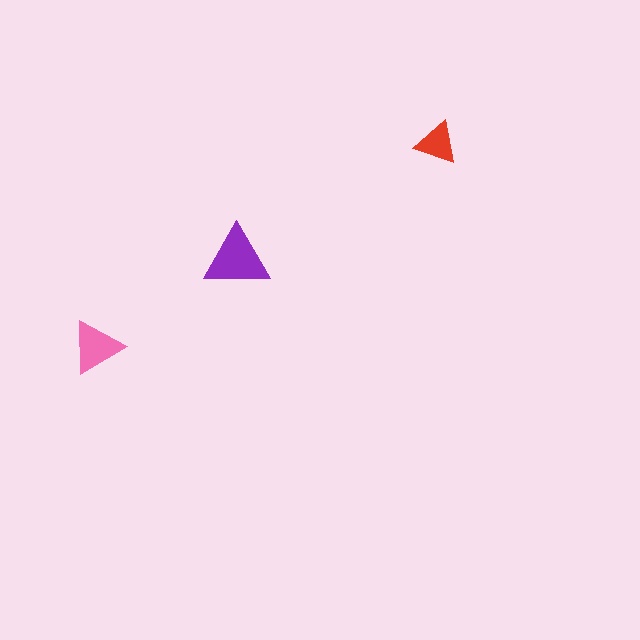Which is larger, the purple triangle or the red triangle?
The purple one.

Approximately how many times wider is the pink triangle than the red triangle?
About 1.5 times wider.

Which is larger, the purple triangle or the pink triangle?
The purple one.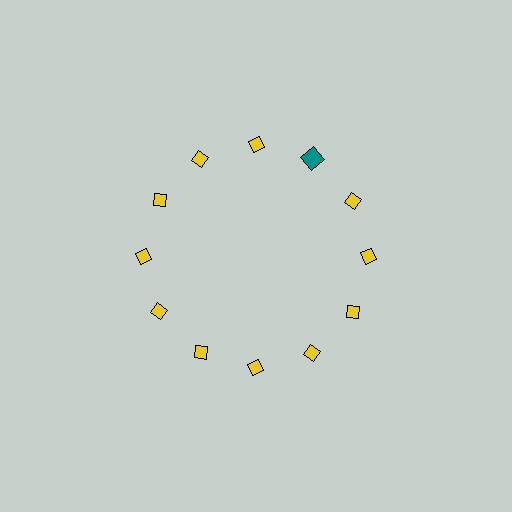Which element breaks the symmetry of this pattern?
The teal square at roughly the 1 o'clock position breaks the symmetry. All other shapes are yellow diamonds.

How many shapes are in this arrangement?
There are 12 shapes arranged in a ring pattern.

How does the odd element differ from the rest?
It differs in both color (teal instead of yellow) and shape (square instead of diamond).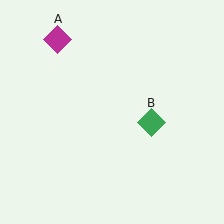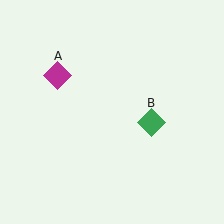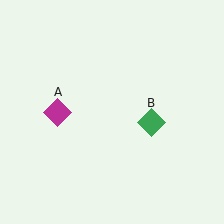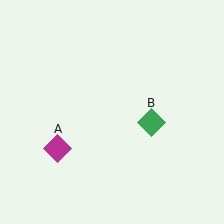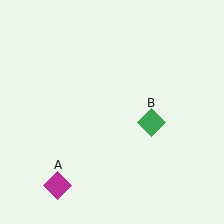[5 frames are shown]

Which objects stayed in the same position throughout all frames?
Green diamond (object B) remained stationary.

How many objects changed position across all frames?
1 object changed position: magenta diamond (object A).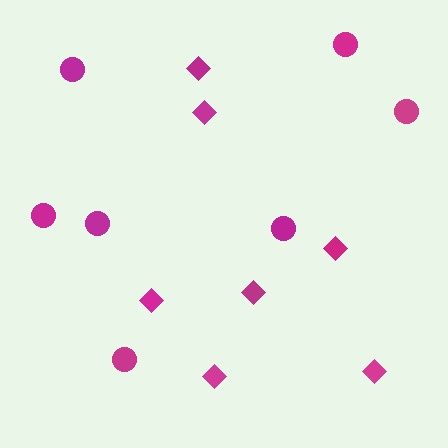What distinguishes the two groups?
There are 2 groups: one group of diamonds (7) and one group of circles (7).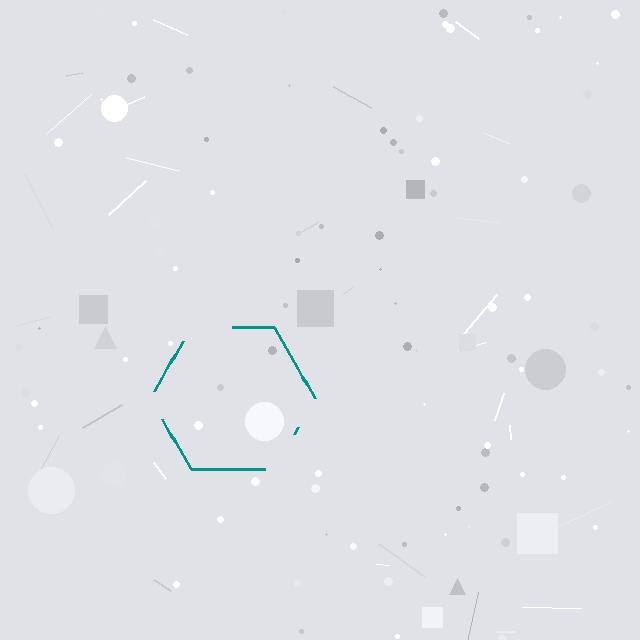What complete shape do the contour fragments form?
The contour fragments form a hexagon.